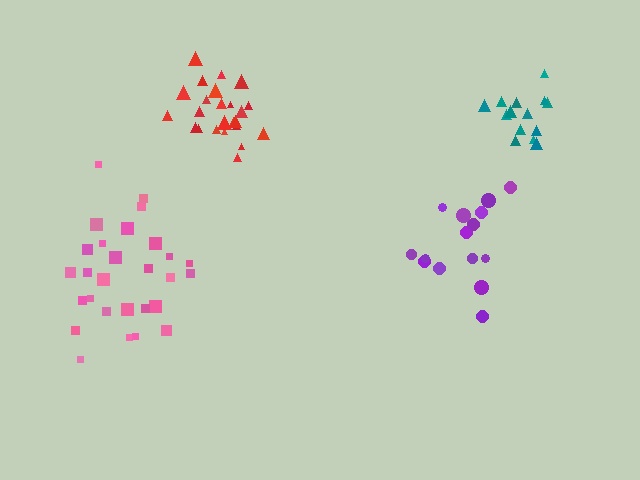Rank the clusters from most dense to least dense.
red, teal, pink, purple.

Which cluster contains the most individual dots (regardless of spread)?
Pink (28).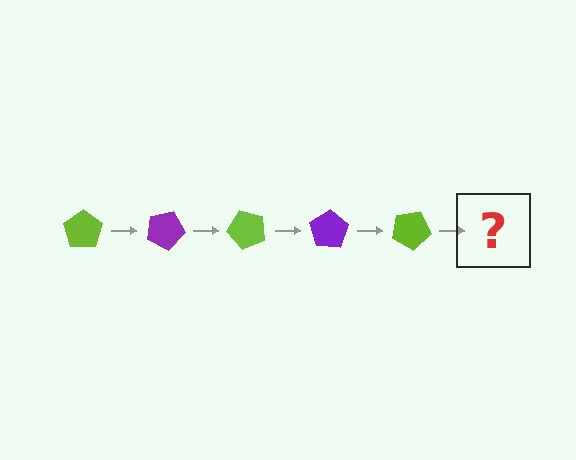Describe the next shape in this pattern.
It should be a purple pentagon, rotated 125 degrees from the start.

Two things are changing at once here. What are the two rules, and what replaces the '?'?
The two rules are that it rotates 25 degrees each step and the color cycles through lime and purple. The '?' should be a purple pentagon, rotated 125 degrees from the start.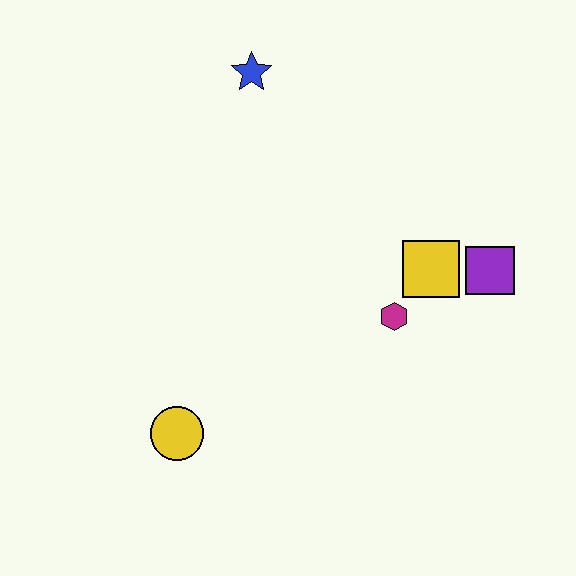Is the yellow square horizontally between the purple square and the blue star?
Yes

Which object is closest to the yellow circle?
The magenta hexagon is closest to the yellow circle.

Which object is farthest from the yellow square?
The yellow circle is farthest from the yellow square.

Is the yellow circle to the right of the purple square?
No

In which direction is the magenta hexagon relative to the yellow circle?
The magenta hexagon is to the right of the yellow circle.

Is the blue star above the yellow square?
Yes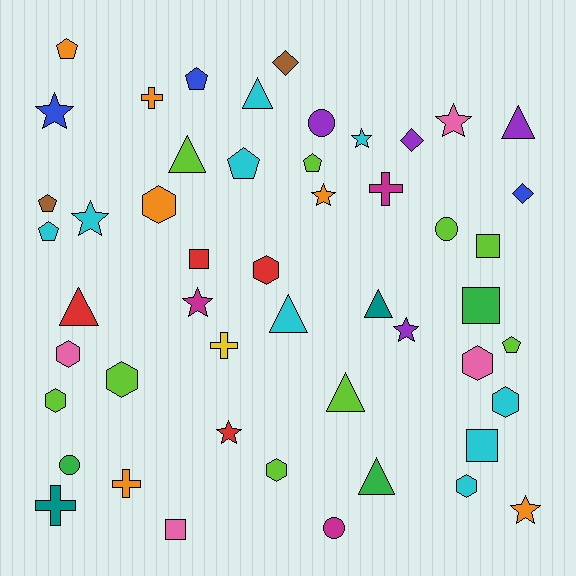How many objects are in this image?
There are 50 objects.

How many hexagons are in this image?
There are 9 hexagons.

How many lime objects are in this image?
There are 9 lime objects.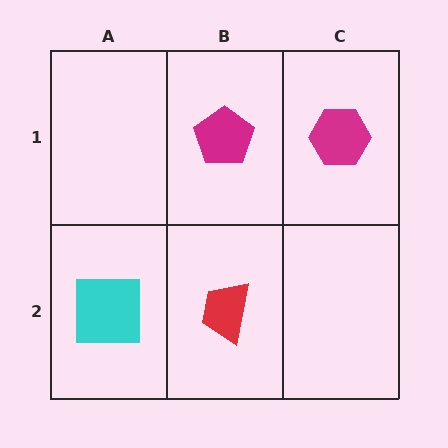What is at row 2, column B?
A red trapezoid.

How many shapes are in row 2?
2 shapes.